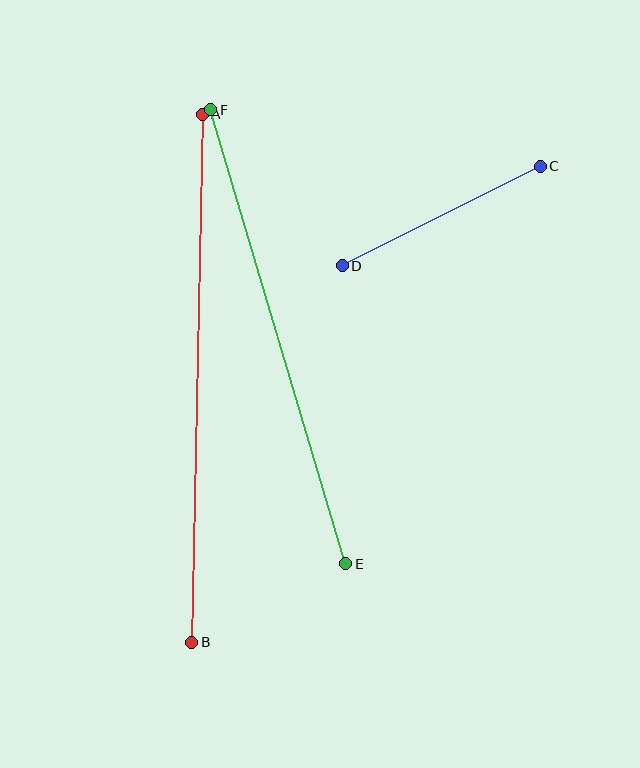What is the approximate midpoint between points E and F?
The midpoint is at approximately (278, 337) pixels.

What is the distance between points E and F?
The distance is approximately 474 pixels.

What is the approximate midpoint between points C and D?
The midpoint is at approximately (441, 216) pixels.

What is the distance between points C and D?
The distance is approximately 221 pixels.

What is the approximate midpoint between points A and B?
The midpoint is at approximately (197, 378) pixels.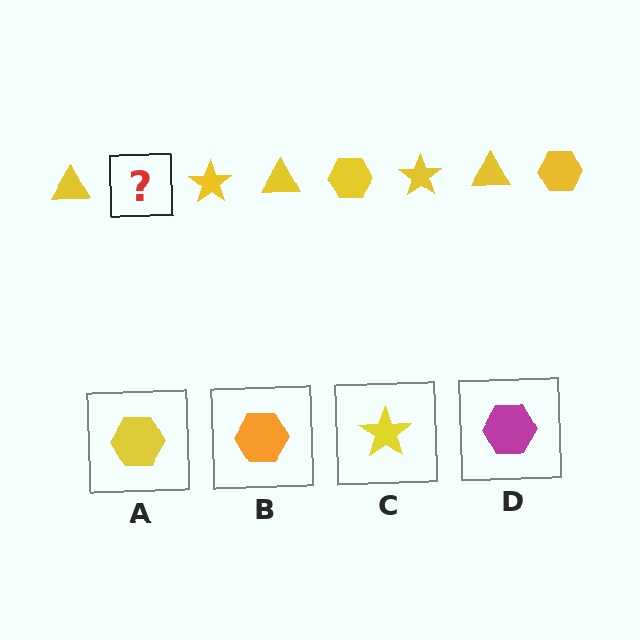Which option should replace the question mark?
Option A.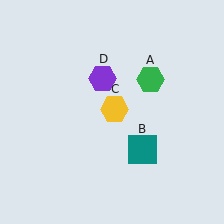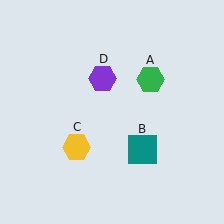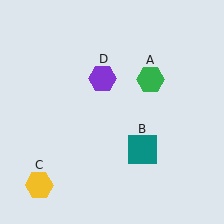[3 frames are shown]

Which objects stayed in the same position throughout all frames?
Green hexagon (object A) and teal square (object B) and purple hexagon (object D) remained stationary.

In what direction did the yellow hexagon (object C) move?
The yellow hexagon (object C) moved down and to the left.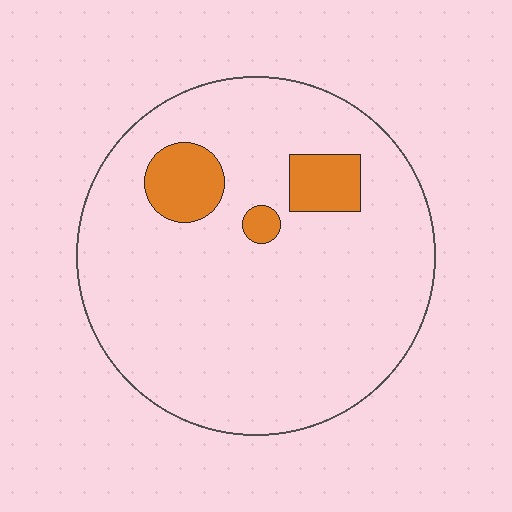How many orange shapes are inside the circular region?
3.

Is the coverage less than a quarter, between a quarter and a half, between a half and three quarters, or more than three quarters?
Less than a quarter.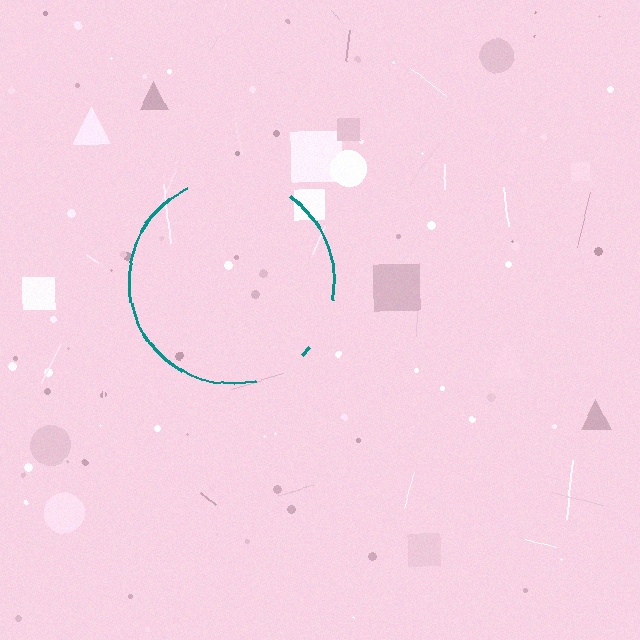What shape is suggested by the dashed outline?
The dashed outline suggests a circle.